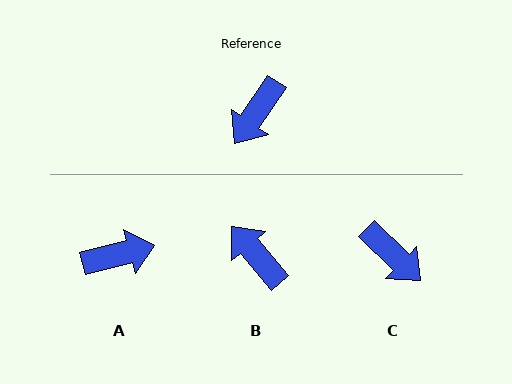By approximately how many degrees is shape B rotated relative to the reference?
Approximately 105 degrees clockwise.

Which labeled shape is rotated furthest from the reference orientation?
A, about 139 degrees away.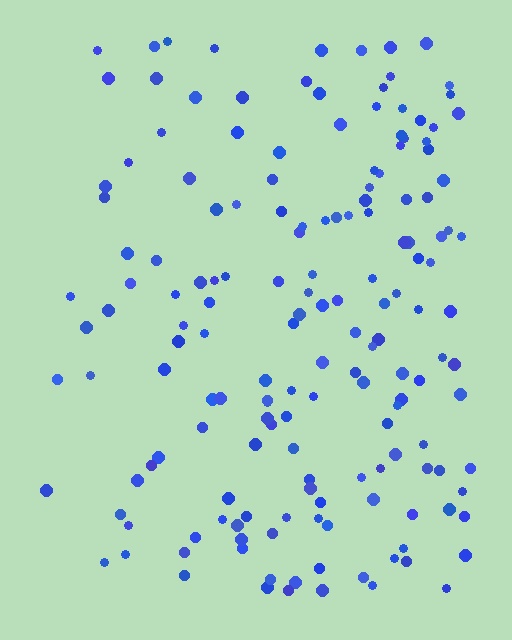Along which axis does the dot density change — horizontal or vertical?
Horizontal.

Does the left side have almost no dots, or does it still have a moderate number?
Still a moderate number, just noticeably fewer than the right.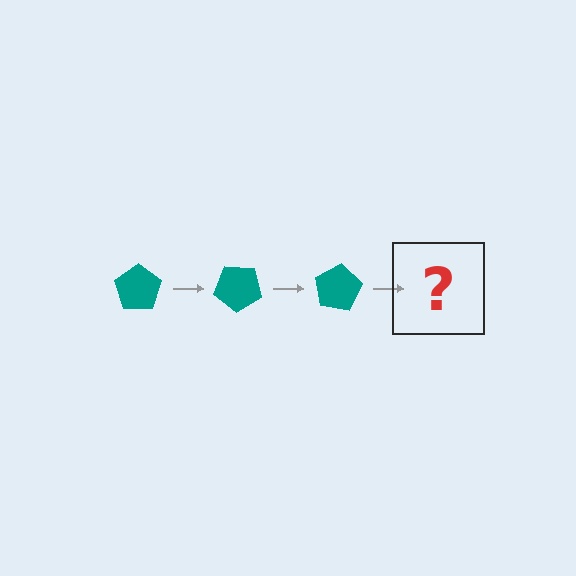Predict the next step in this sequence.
The next step is a teal pentagon rotated 120 degrees.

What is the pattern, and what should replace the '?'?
The pattern is that the pentagon rotates 40 degrees each step. The '?' should be a teal pentagon rotated 120 degrees.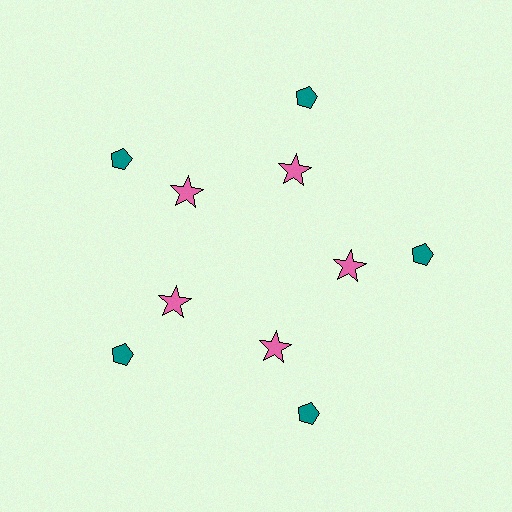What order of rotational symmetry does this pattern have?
This pattern has 5-fold rotational symmetry.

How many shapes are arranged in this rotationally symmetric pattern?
There are 10 shapes, arranged in 5 groups of 2.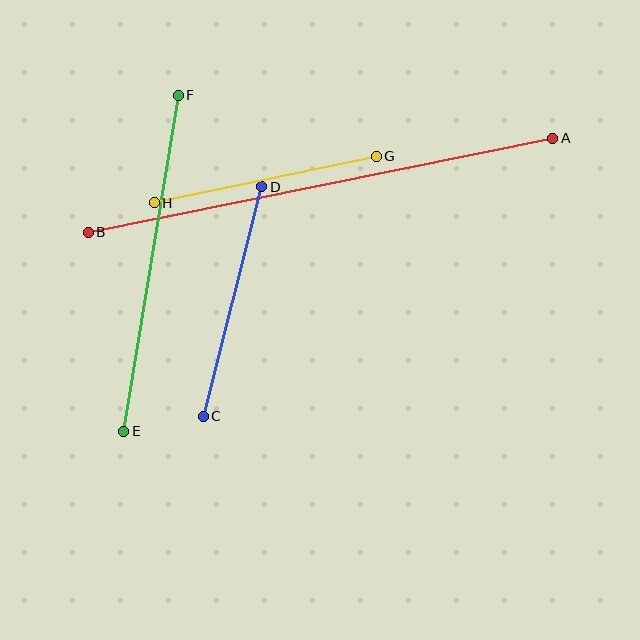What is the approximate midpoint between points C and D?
The midpoint is at approximately (232, 302) pixels.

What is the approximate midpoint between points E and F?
The midpoint is at approximately (151, 263) pixels.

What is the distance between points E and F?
The distance is approximately 341 pixels.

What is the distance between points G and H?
The distance is approximately 227 pixels.